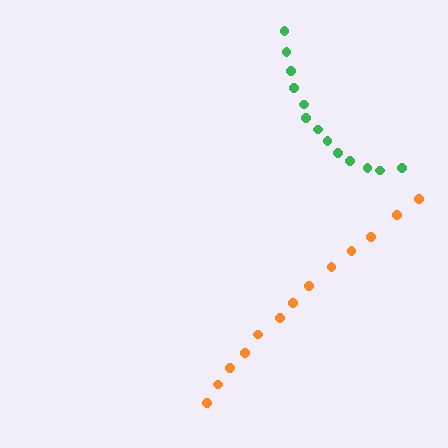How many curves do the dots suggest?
There are 2 distinct paths.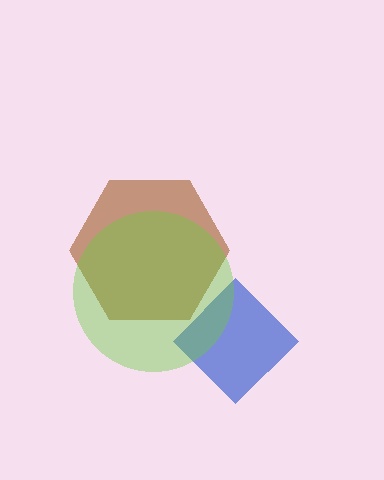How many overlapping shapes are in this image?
There are 3 overlapping shapes in the image.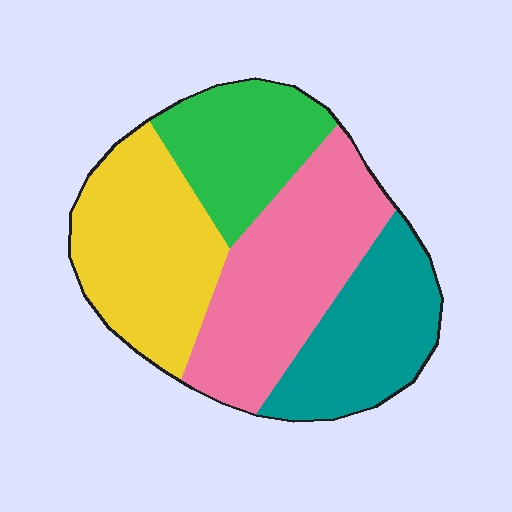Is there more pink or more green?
Pink.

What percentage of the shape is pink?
Pink takes up between a sixth and a third of the shape.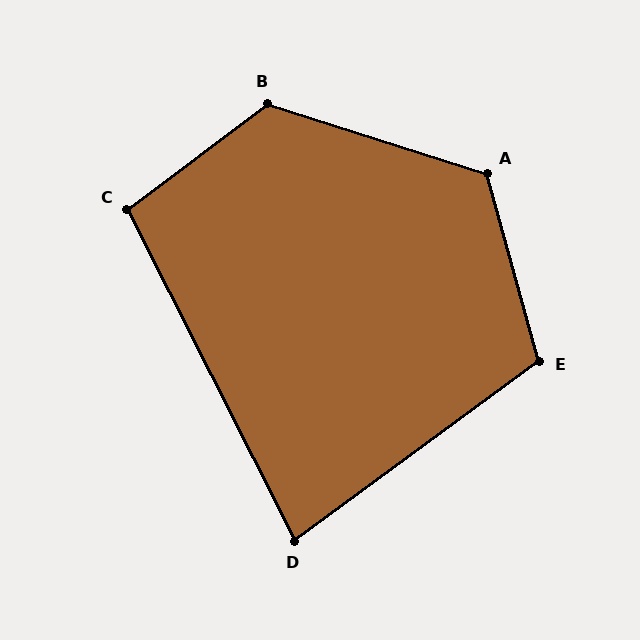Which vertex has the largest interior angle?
B, at approximately 125 degrees.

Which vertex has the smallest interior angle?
D, at approximately 80 degrees.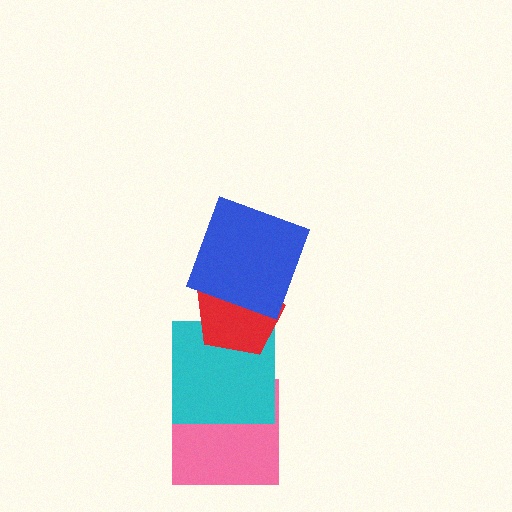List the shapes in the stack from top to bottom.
From top to bottom: the blue square, the red pentagon, the cyan square, the pink square.